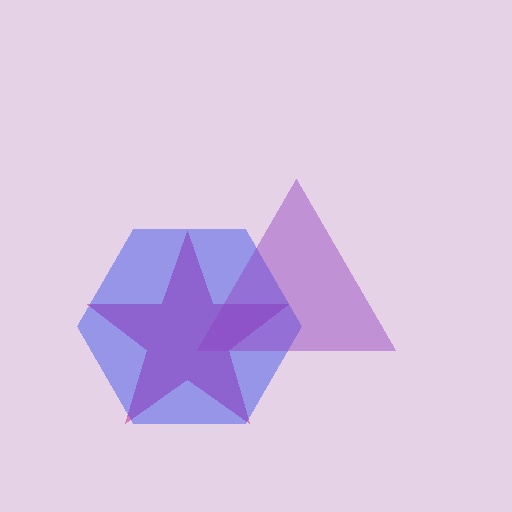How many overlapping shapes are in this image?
There are 3 overlapping shapes in the image.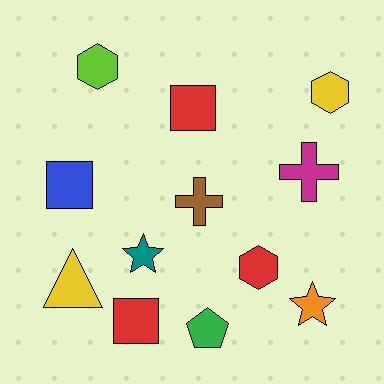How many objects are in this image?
There are 12 objects.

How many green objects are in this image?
There is 1 green object.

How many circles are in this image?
There are no circles.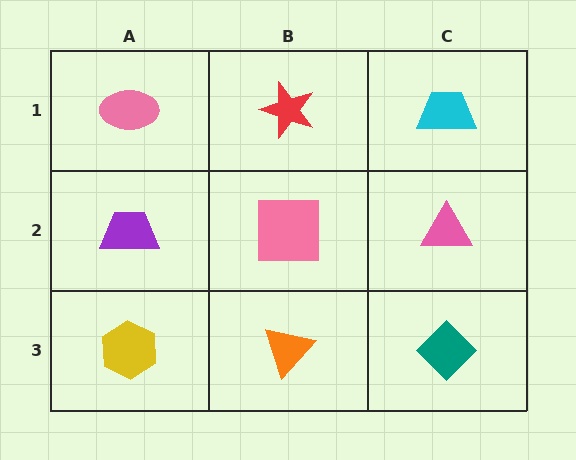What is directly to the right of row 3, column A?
An orange triangle.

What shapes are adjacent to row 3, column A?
A purple trapezoid (row 2, column A), an orange triangle (row 3, column B).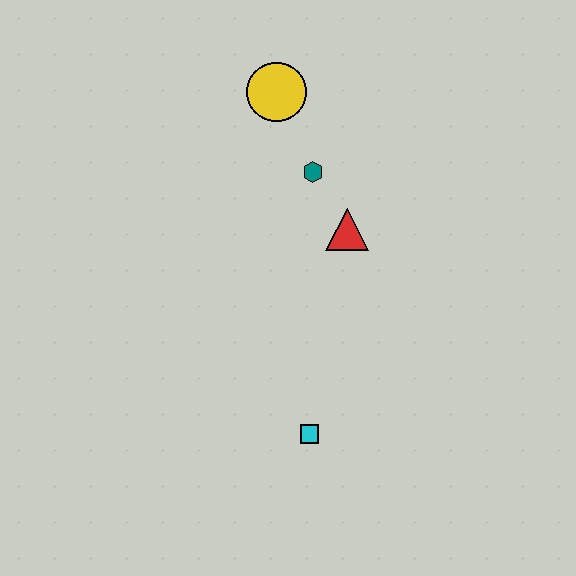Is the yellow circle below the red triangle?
No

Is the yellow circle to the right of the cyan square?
No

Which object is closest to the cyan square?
The red triangle is closest to the cyan square.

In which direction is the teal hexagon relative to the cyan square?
The teal hexagon is above the cyan square.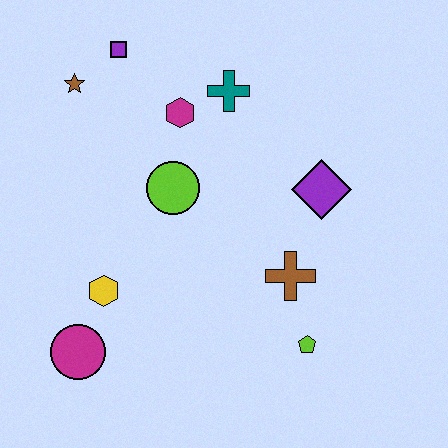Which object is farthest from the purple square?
The lime pentagon is farthest from the purple square.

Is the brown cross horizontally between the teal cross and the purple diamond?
Yes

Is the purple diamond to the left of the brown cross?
No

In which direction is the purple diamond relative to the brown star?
The purple diamond is to the right of the brown star.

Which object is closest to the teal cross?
The magenta hexagon is closest to the teal cross.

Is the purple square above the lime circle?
Yes